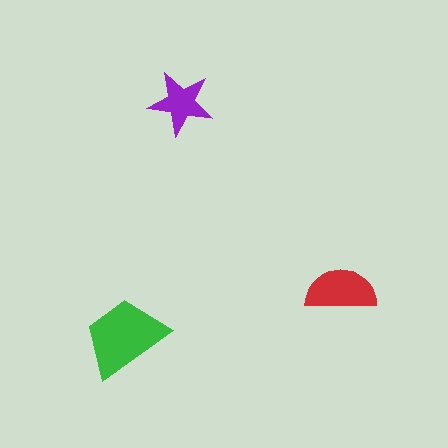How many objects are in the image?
There are 3 objects in the image.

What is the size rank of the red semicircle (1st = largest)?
2nd.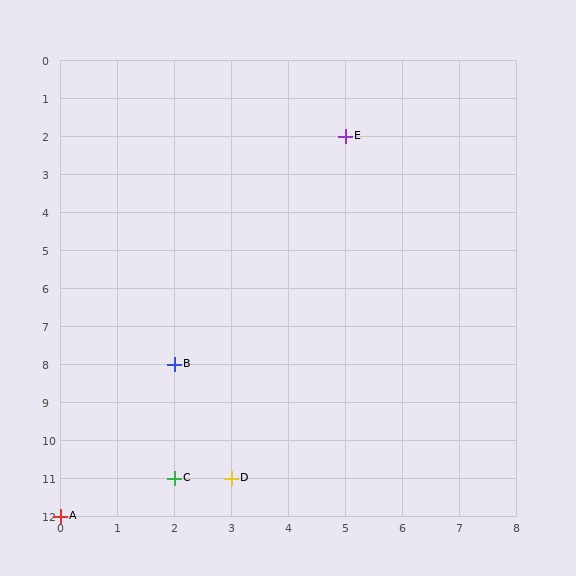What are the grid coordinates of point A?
Point A is at grid coordinates (0, 12).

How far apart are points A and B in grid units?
Points A and B are 2 columns and 4 rows apart (about 4.5 grid units diagonally).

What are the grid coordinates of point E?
Point E is at grid coordinates (5, 2).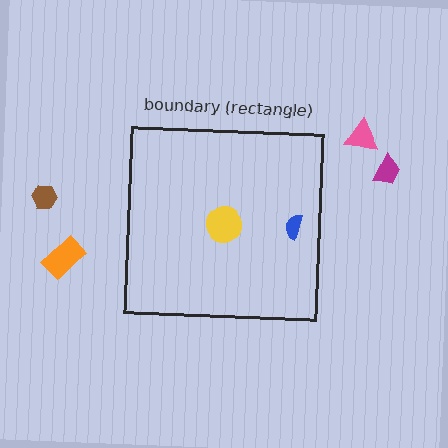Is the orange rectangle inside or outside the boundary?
Outside.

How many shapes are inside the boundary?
2 inside, 4 outside.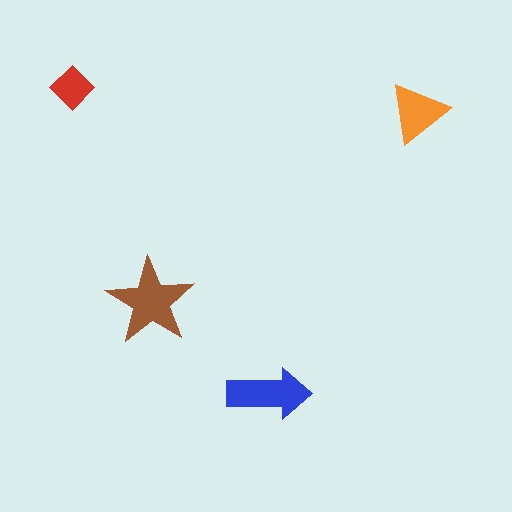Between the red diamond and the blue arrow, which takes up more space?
The blue arrow.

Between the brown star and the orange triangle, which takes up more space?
The brown star.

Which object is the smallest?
The red diamond.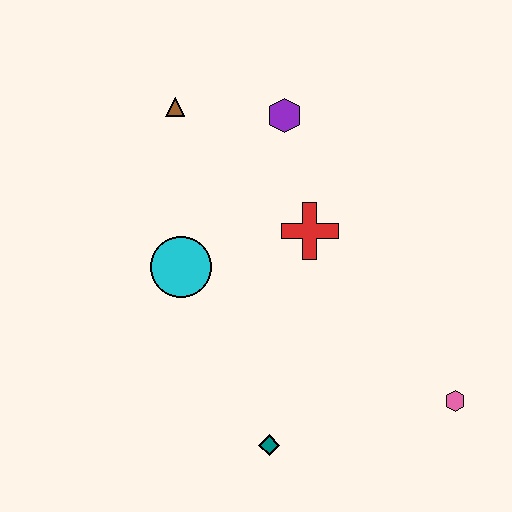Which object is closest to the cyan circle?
The red cross is closest to the cyan circle.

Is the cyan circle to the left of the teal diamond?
Yes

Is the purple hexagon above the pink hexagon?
Yes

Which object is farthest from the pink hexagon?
The brown triangle is farthest from the pink hexagon.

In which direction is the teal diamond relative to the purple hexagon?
The teal diamond is below the purple hexagon.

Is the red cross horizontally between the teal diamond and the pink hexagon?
Yes